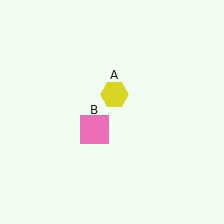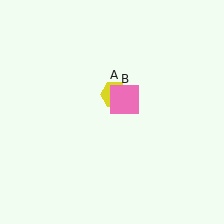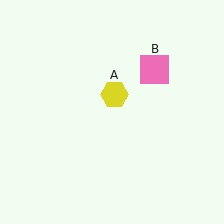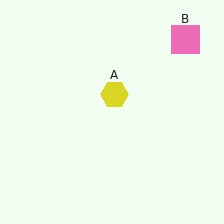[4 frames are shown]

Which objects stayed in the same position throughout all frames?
Yellow hexagon (object A) remained stationary.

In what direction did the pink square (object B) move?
The pink square (object B) moved up and to the right.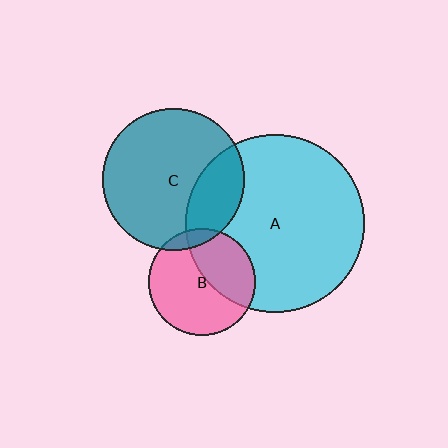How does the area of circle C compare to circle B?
Approximately 1.8 times.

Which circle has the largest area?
Circle A (cyan).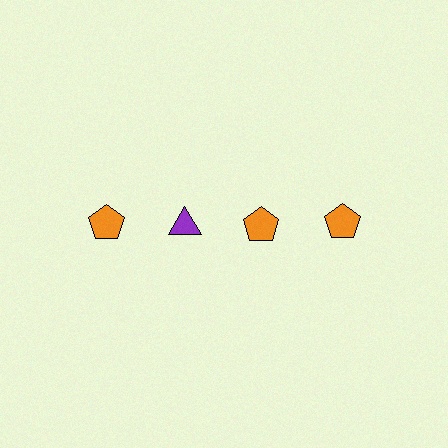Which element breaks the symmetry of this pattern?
The purple triangle in the top row, second from left column breaks the symmetry. All other shapes are orange pentagons.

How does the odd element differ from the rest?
It differs in both color (purple instead of orange) and shape (triangle instead of pentagon).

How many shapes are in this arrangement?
There are 4 shapes arranged in a grid pattern.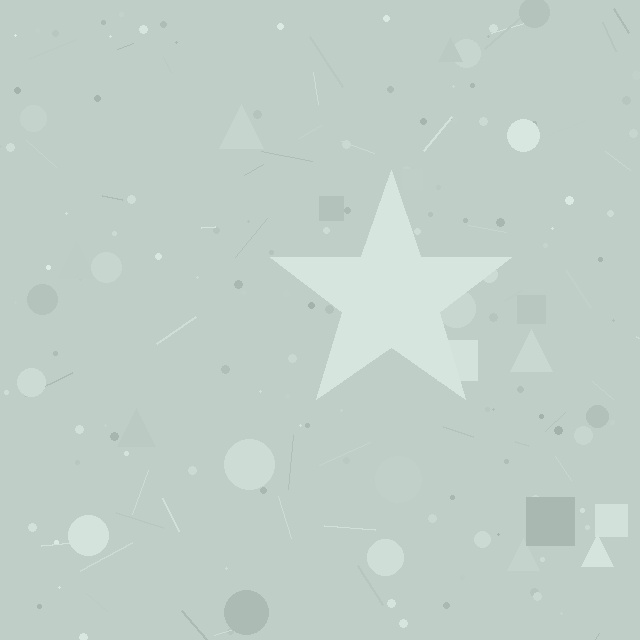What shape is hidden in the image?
A star is hidden in the image.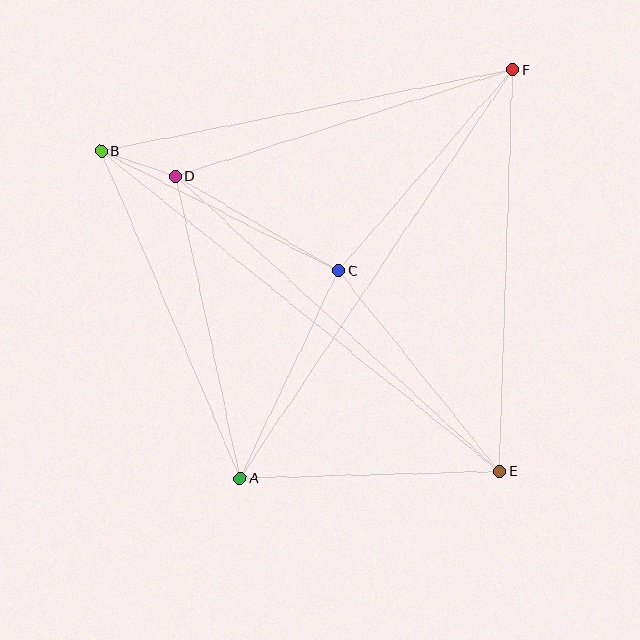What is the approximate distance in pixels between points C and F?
The distance between C and F is approximately 266 pixels.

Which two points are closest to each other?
Points B and D are closest to each other.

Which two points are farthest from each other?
Points B and E are farthest from each other.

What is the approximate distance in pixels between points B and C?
The distance between B and C is approximately 267 pixels.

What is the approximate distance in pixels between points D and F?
The distance between D and F is approximately 354 pixels.